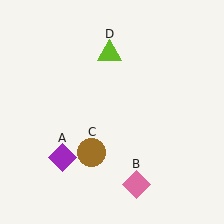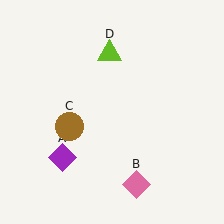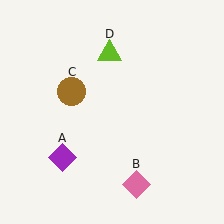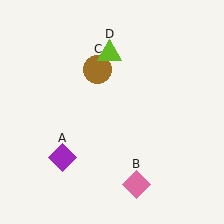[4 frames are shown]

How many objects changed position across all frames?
1 object changed position: brown circle (object C).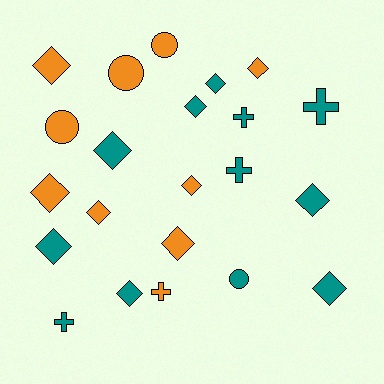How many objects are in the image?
There are 22 objects.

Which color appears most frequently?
Teal, with 12 objects.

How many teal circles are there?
There is 1 teal circle.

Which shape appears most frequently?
Diamond, with 13 objects.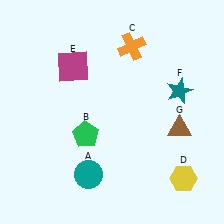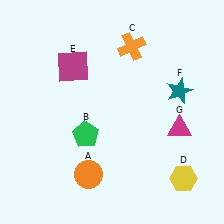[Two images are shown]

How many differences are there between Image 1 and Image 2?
There are 2 differences between the two images.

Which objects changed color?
A changed from teal to orange. G changed from brown to magenta.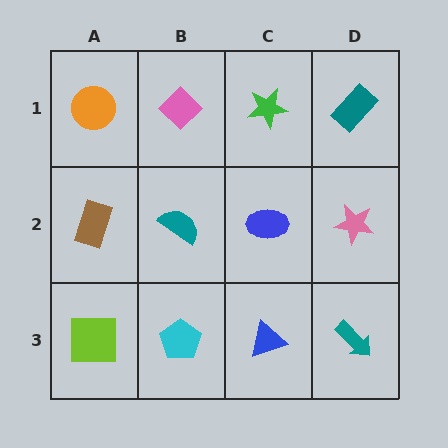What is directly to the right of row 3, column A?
A cyan pentagon.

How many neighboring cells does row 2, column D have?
3.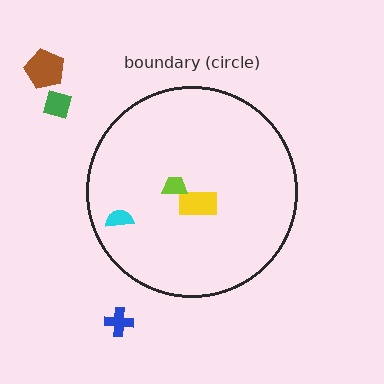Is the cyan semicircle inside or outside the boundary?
Inside.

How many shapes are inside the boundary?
3 inside, 3 outside.